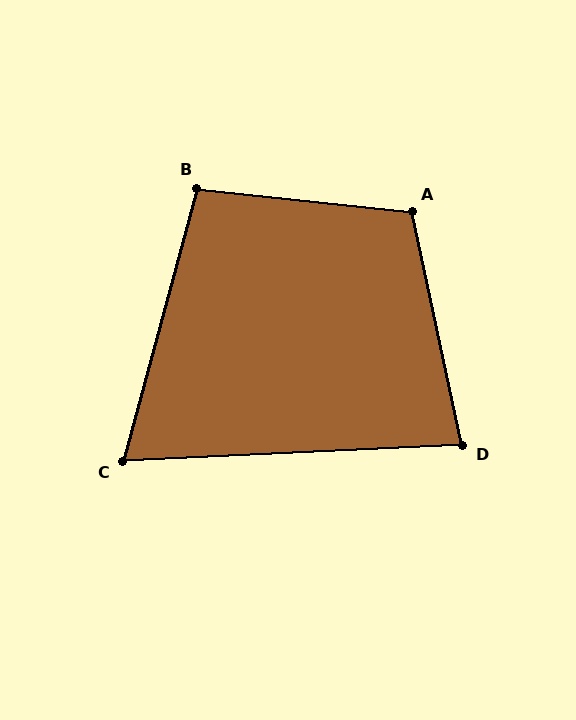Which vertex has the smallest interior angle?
C, at approximately 72 degrees.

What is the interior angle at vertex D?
Approximately 81 degrees (acute).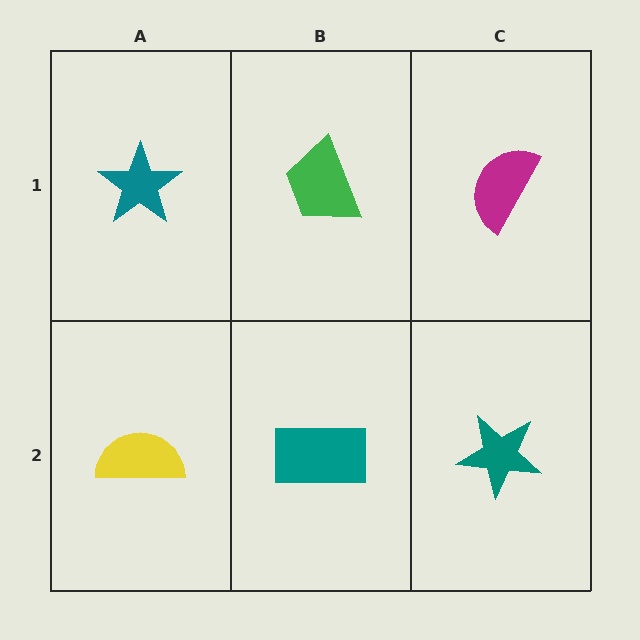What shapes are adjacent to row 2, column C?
A magenta semicircle (row 1, column C), a teal rectangle (row 2, column B).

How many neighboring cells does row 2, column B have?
3.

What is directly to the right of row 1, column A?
A green trapezoid.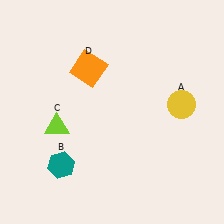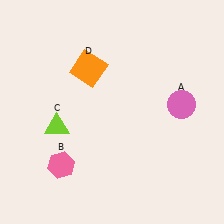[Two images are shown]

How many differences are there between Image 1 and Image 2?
There are 2 differences between the two images.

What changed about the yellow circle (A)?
In Image 1, A is yellow. In Image 2, it changed to pink.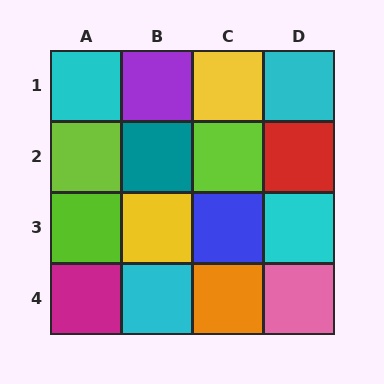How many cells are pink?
1 cell is pink.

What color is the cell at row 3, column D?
Cyan.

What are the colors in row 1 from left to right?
Cyan, purple, yellow, cyan.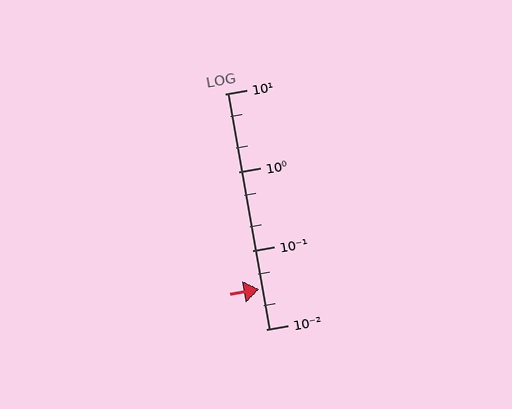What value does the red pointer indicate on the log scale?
The pointer indicates approximately 0.032.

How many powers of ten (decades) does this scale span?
The scale spans 3 decades, from 0.01 to 10.